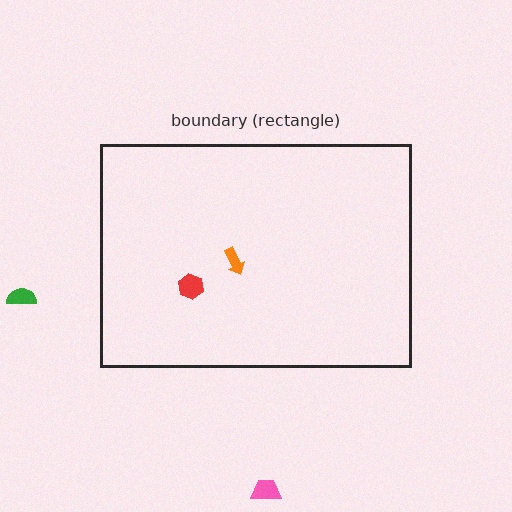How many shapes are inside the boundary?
2 inside, 2 outside.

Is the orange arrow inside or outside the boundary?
Inside.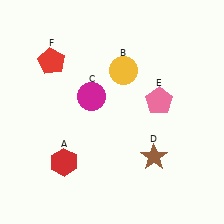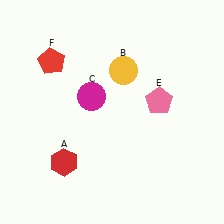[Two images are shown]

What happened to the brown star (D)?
The brown star (D) was removed in Image 2. It was in the bottom-right area of Image 1.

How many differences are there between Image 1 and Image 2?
There is 1 difference between the two images.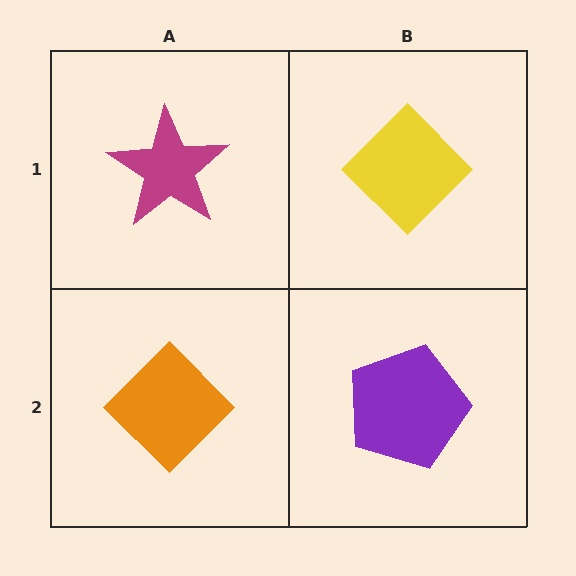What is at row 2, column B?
A purple pentagon.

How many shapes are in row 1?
2 shapes.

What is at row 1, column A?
A magenta star.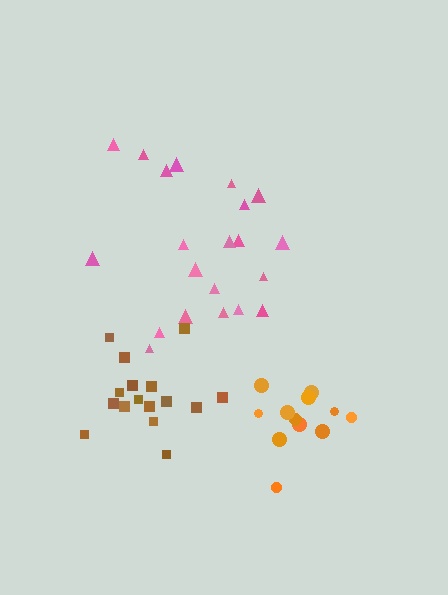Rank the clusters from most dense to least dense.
orange, brown, pink.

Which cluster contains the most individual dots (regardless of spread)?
Pink (21).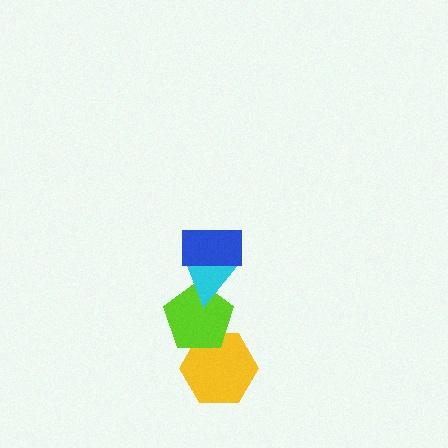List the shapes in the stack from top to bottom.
From top to bottom: the blue rectangle, the cyan triangle, the lime pentagon, the yellow hexagon.